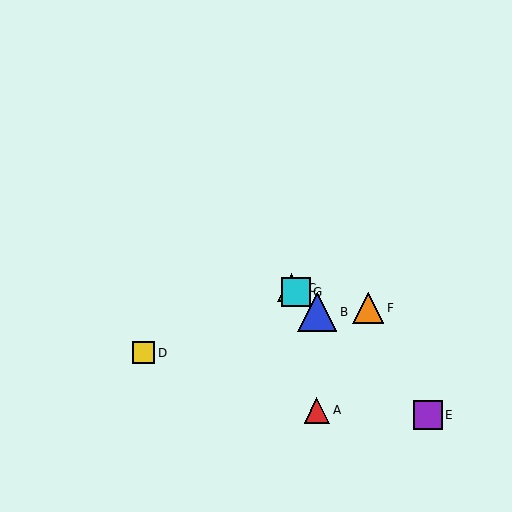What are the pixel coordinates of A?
Object A is at (317, 410).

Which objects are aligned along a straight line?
Objects B, C, E, G are aligned along a straight line.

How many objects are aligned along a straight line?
4 objects (B, C, E, G) are aligned along a straight line.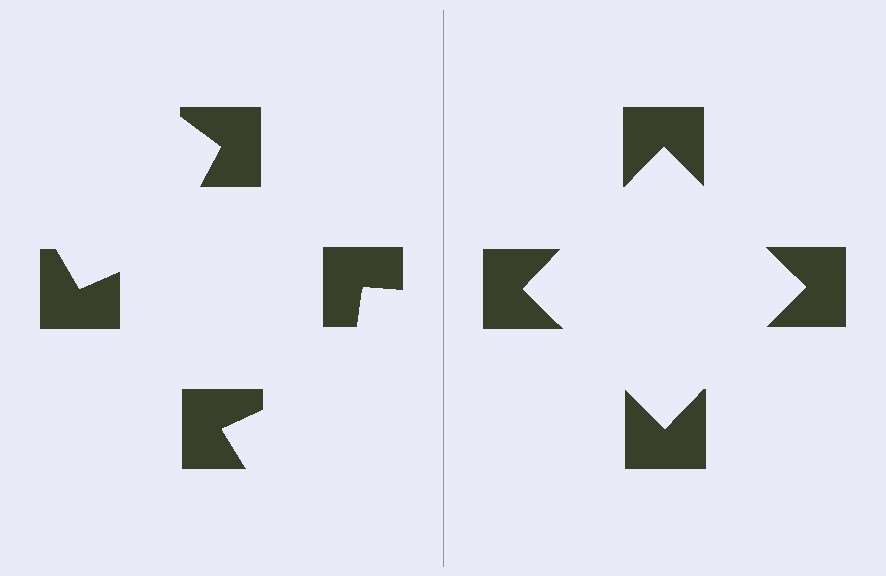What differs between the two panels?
The notched squares are positioned identically on both sides; only the wedge orientations differ. On the right they align to a square; on the left they are misaligned.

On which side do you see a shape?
An illusory square appears on the right side. On the left side the wedge cuts are rotated, so no coherent shape forms.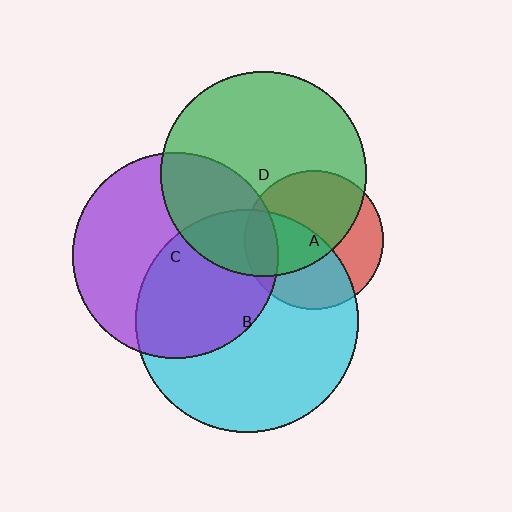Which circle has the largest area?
Circle B (cyan).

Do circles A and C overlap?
Yes.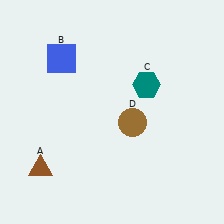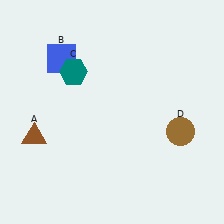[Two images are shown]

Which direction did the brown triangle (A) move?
The brown triangle (A) moved up.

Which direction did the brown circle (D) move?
The brown circle (D) moved right.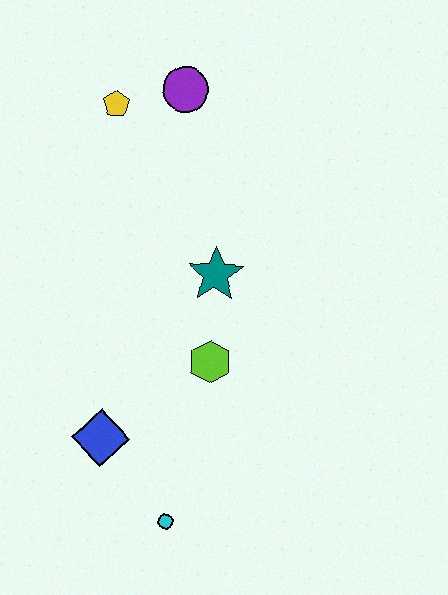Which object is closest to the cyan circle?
The blue diamond is closest to the cyan circle.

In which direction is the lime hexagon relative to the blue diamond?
The lime hexagon is to the right of the blue diamond.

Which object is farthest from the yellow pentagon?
The cyan circle is farthest from the yellow pentagon.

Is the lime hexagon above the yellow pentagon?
No